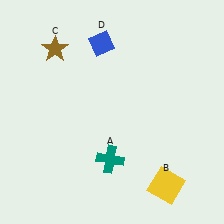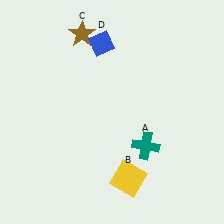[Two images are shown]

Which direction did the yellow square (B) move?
The yellow square (B) moved left.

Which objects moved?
The objects that moved are: the teal cross (A), the yellow square (B), the brown star (C).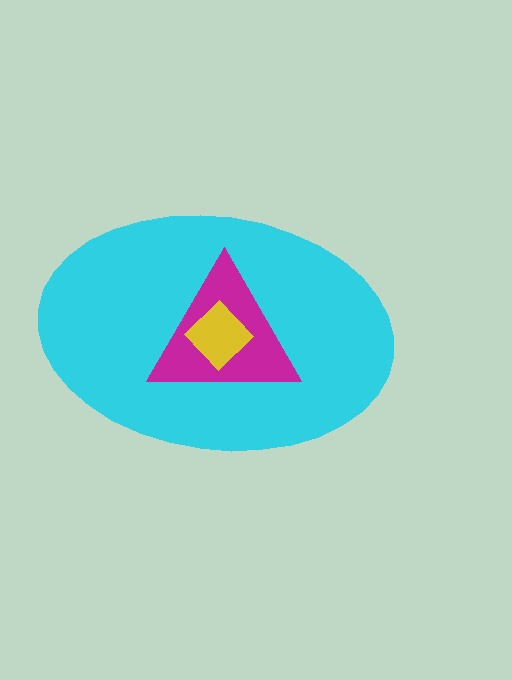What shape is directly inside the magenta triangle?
The yellow diamond.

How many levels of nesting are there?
3.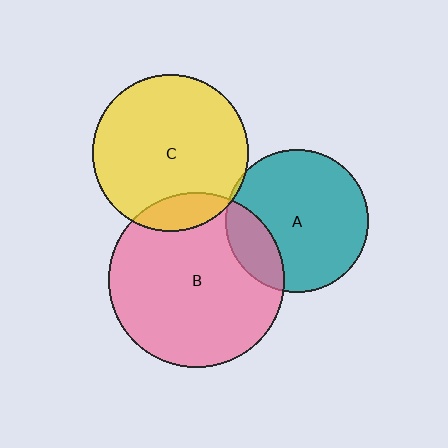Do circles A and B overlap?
Yes.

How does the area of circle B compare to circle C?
Approximately 1.3 times.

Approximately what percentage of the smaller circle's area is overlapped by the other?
Approximately 20%.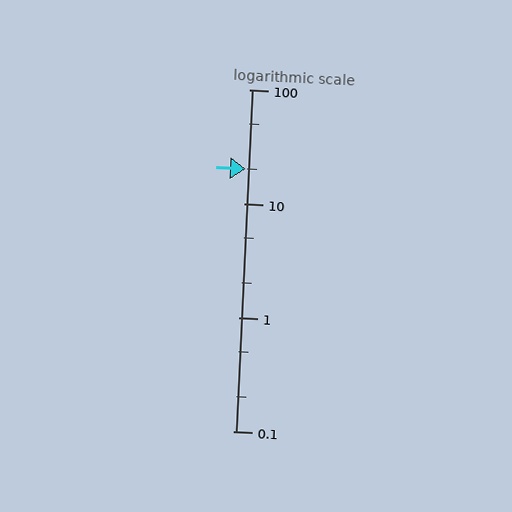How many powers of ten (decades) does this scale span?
The scale spans 3 decades, from 0.1 to 100.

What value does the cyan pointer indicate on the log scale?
The pointer indicates approximately 20.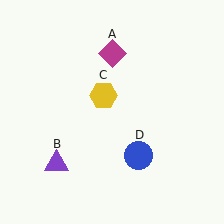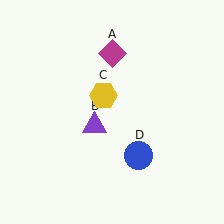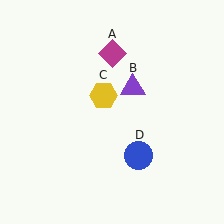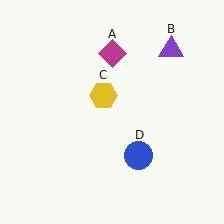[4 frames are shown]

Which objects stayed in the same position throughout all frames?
Magenta diamond (object A) and yellow hexagon (object C) and blue circle (object D) remained stationary.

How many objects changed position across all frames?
1 object changed position: purple triangle (object B).